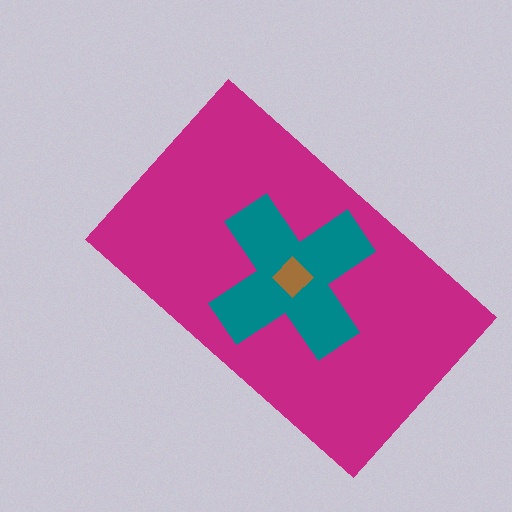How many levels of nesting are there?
3.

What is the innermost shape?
The brown diamond.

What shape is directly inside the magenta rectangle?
The teal cross.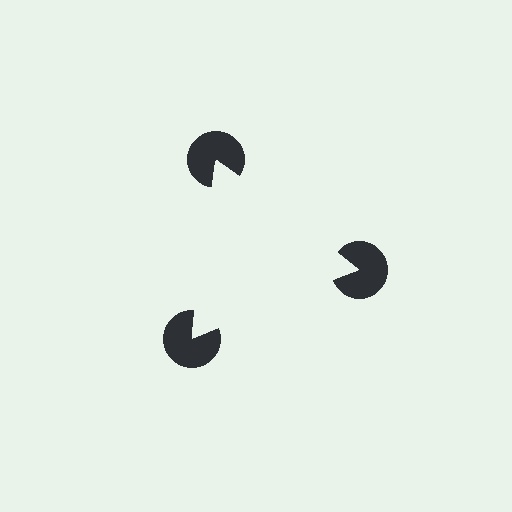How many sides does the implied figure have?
3 sides.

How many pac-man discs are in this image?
There are 3 — one at each vertex of the illusory triangle.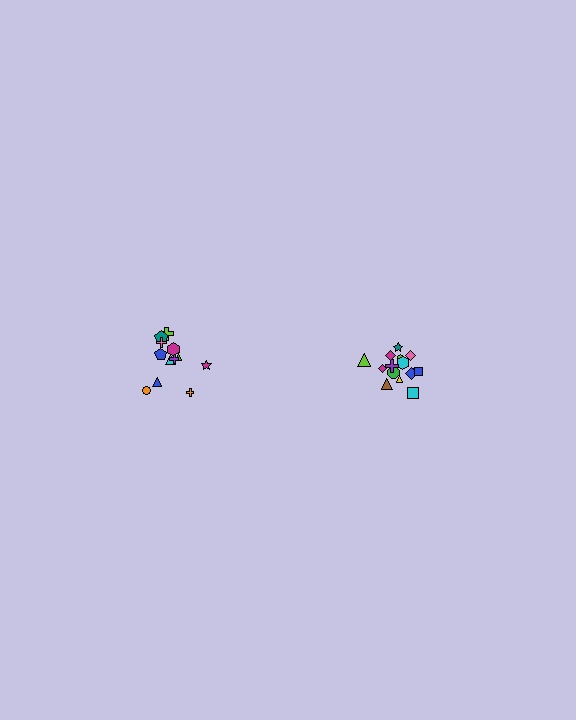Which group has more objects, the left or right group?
The right group.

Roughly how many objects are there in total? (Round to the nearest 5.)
Roughly 25 objects in total.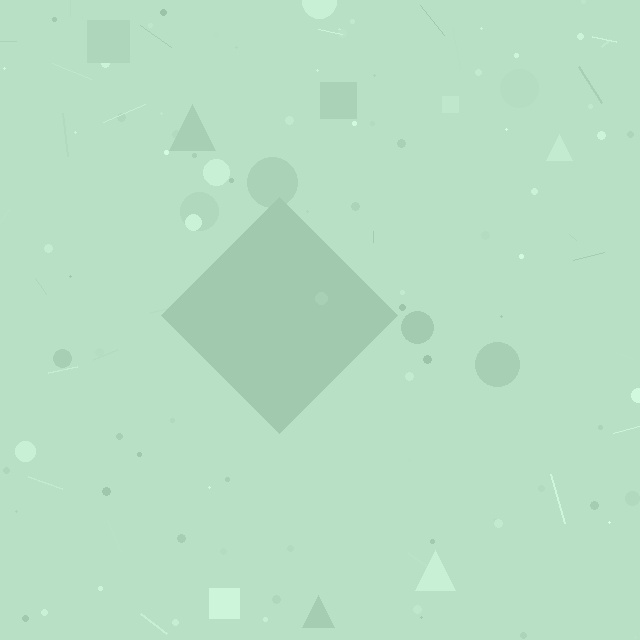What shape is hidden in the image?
A diamond is hidden in the image.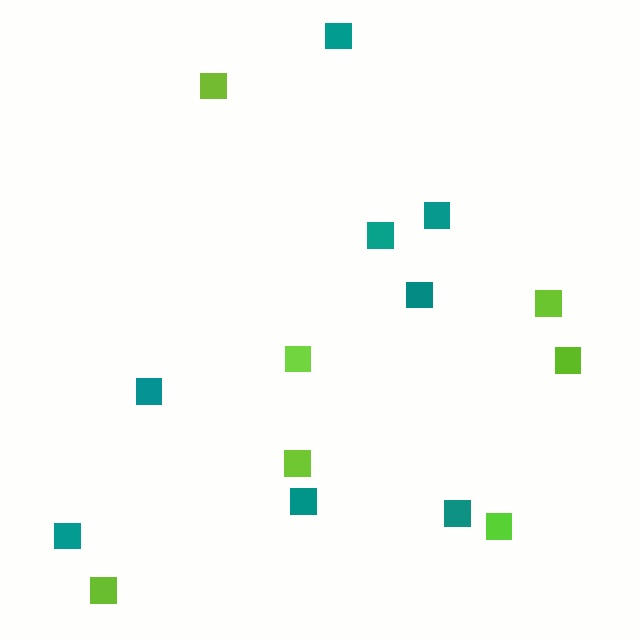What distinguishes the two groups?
There are 2 groups: one group of lime squares (7) and one group of teal squares (8).